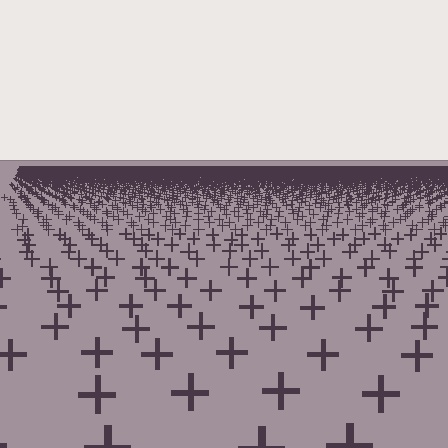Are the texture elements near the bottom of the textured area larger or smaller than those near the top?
Larger. Near the bottom, elements are closer to the viewer and appear at a bigger on-screen size.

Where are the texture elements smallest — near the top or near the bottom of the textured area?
Near the top.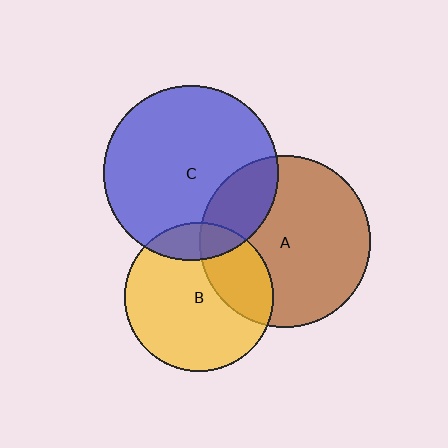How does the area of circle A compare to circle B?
Approximately 1.3 times.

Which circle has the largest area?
Circle C (blue).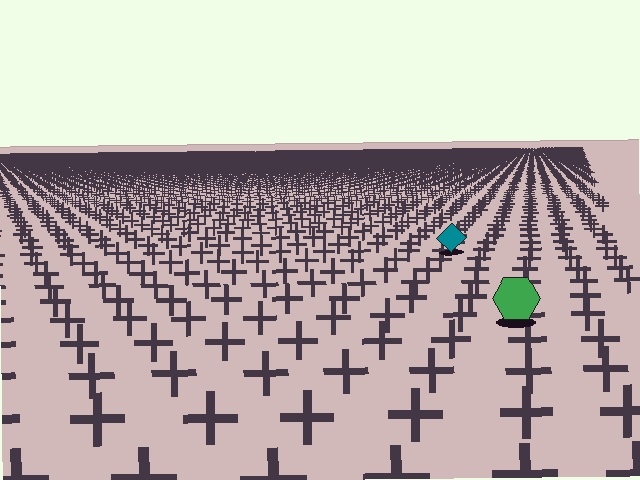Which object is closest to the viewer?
The green hexagon is closest. The texture marks near it are larger and more spread out.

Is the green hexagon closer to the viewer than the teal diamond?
Yes. The green hexagon is closer — you can tell from the texture gradient: the ground texture is coarser near it.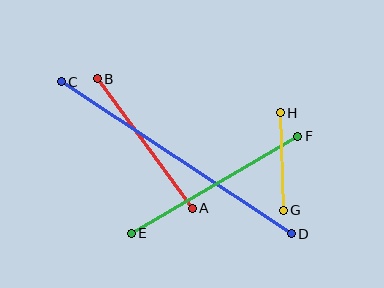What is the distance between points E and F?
The distance is approximately 193 pixels.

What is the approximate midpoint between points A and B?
The midpoint is at approximately (145, 143) pixels.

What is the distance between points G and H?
The distance is approximately 98 pixels.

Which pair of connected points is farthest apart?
Points C and D are farthest apart.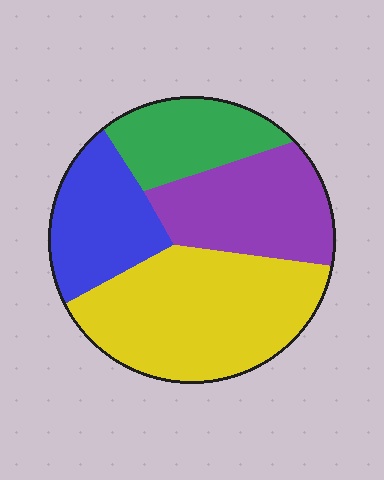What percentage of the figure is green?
Green takes up about one sixth (1/6) of the figure.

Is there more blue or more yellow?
Yellow.